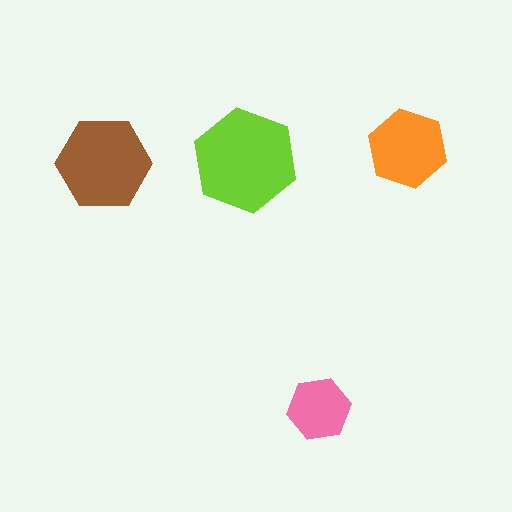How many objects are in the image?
There are 4 objects in the image.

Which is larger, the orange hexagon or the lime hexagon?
The lime one.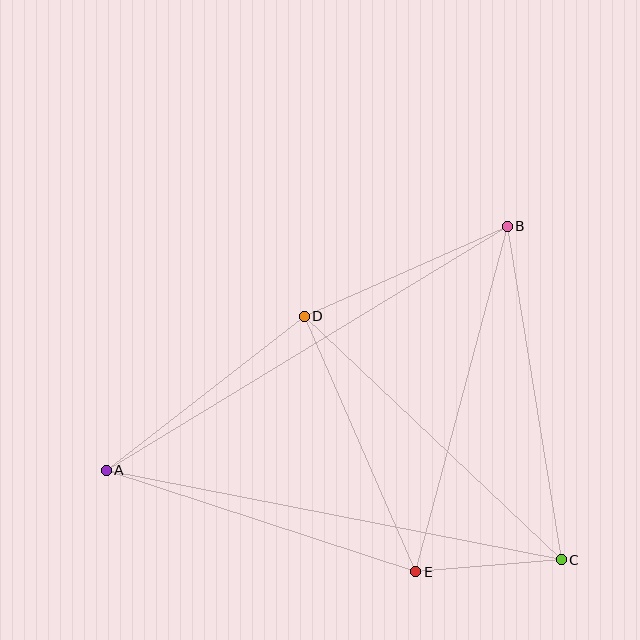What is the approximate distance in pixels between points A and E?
The distance between A and E is approximately 325 pixels.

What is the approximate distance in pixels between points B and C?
The distance between B and C is approximately 338 pixels.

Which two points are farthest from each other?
Points A and B are farthest from each other.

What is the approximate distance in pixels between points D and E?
The distance between D and E is approximately 279 pixels.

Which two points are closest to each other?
Points C and E are closest to each other.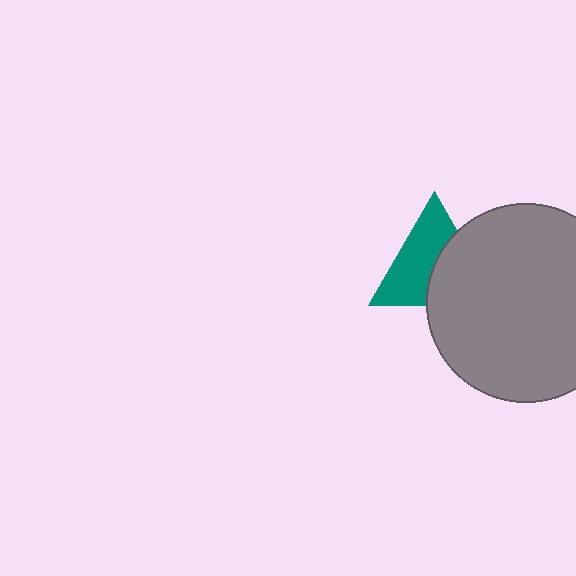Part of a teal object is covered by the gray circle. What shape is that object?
It is a triangle.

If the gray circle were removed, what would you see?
You would see the complete teal triangle.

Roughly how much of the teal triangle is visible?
About half of it is visible (roughly 57%).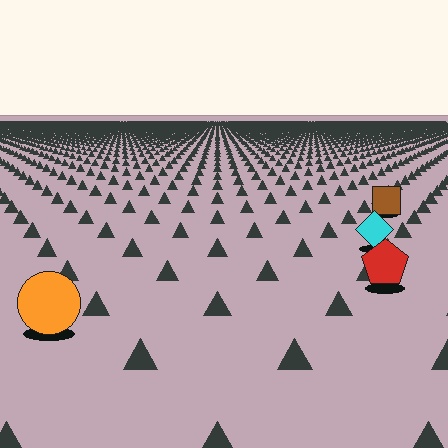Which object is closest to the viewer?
The orange circle is closest. The texture marks near it are larger and more spread out.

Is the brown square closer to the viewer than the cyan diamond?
No. The cyan diamond is closer — you can tell from the texture gradient: the ground texture is coarser near it.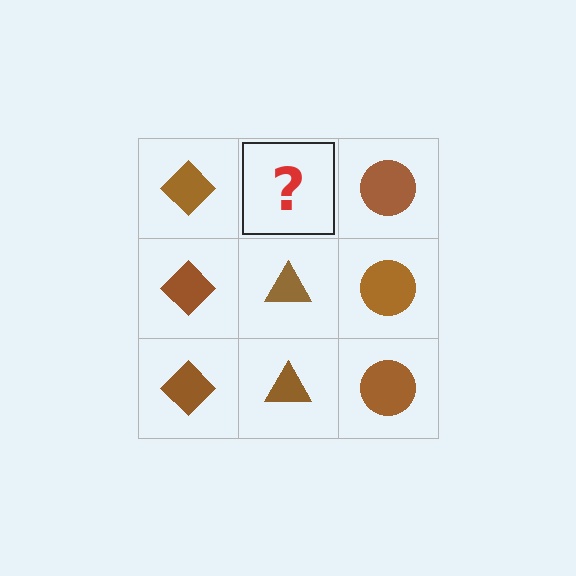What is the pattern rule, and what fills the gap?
The rule is that each column has a consistent shape. The gap should be filled with a brown triangle.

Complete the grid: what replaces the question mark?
The question mark should be replaced with a brown triangle.